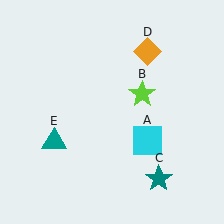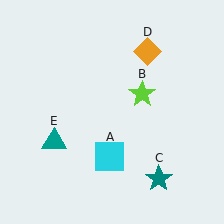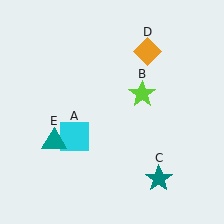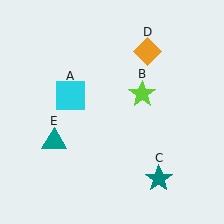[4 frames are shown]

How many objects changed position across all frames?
1 object changed position: cyan square (object A).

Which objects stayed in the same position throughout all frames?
Lime star (object B) and teal star (object C) and orange diamond (object D) and teal triangle (object E) remained stationary.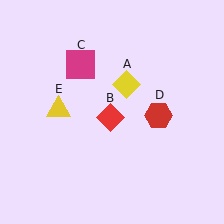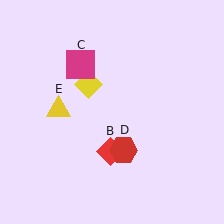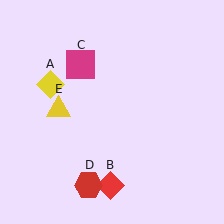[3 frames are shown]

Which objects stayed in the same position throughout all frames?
Magenta square (object C) and yellow triangle (object E) remained stationary.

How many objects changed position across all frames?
3 objects changed position: yellow diamond (object A), red diamond (object B), red hexagon (object D).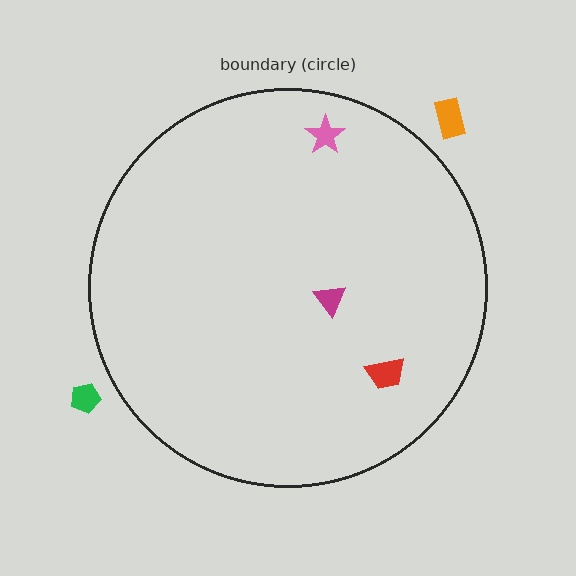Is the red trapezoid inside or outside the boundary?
Inside.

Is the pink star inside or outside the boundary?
Inside.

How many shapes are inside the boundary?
3 inside, 2 outside.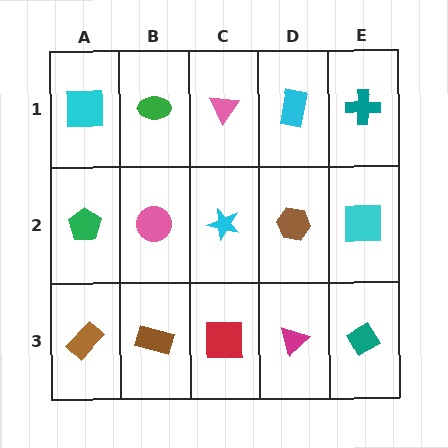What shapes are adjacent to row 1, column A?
A green pentagon (row 2, column A), a green ellipse (row 1, column B).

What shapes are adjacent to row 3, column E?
A cyan square (row 2, column E), a magenta triangle (row 3, column D).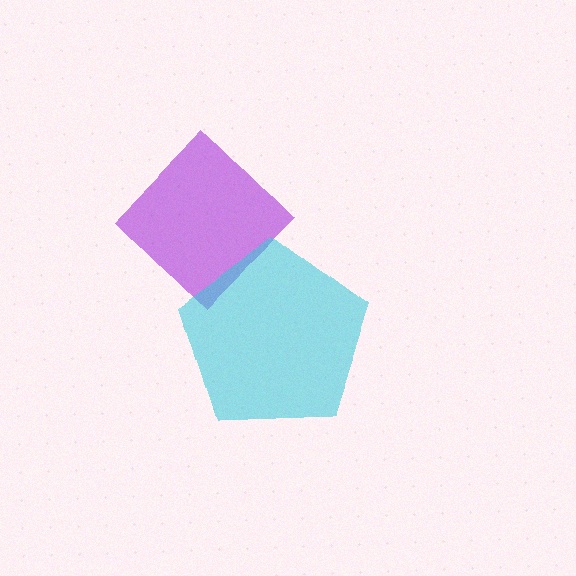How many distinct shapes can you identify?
There are 2 distinct shapes: a purple diamond, a cyan pentagon.